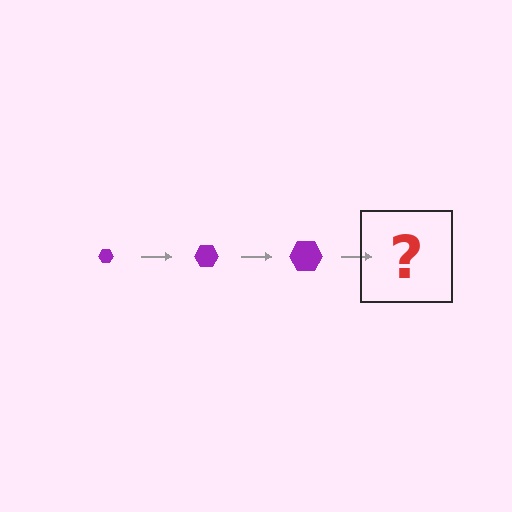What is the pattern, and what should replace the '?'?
The pattern is that the hexagon gets progressively larger each step. The '?' should be a purple hexagon, larger than the previous one.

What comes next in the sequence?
The next element should be a purple hexagon, larger than the previous one.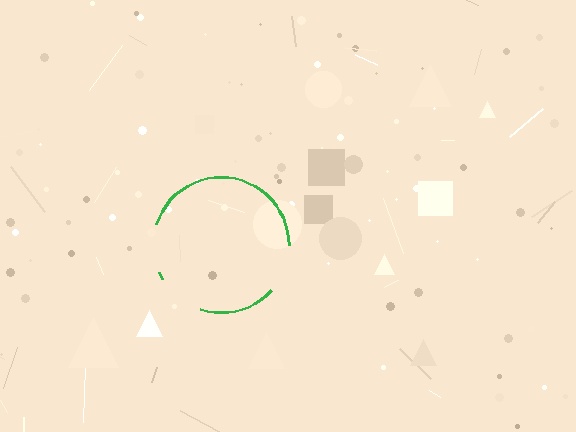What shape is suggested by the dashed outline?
The dashed outline suggests a circle.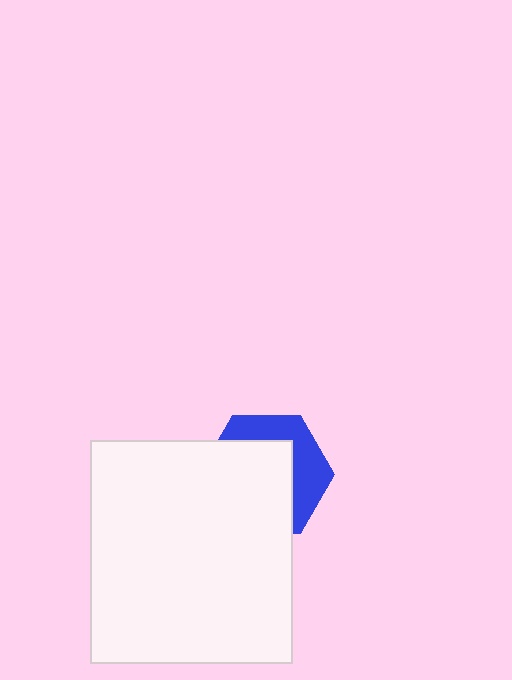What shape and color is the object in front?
The object in front is a white rectangle.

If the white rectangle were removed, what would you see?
You would see the complete blue hexagon.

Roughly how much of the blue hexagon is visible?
A small part of it is visible (roughly 37%).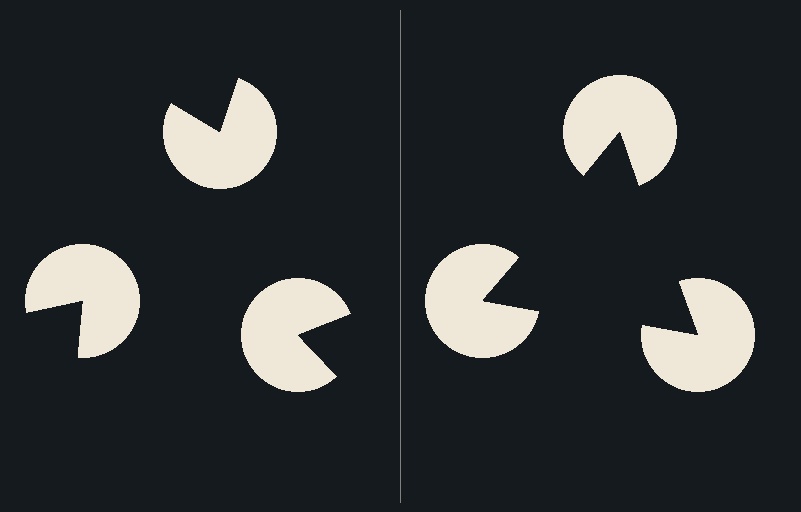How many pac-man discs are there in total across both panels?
6 — 3 on each side.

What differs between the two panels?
The pac-man discs are positioned identically on both sides; only the wedge orientations differ. On the right they align to a triangle; on the left they are misaligned.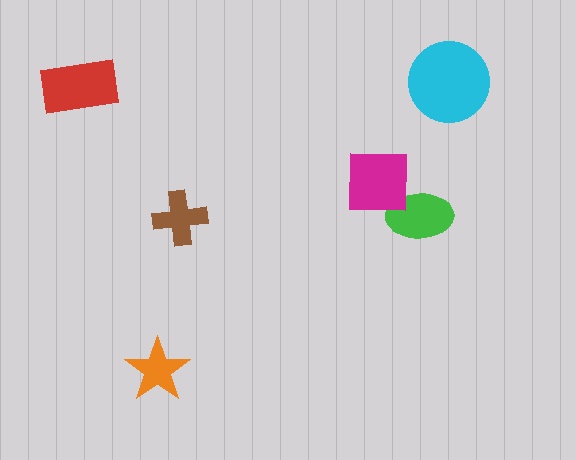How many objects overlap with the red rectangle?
0 objects overlap with the red rectangle.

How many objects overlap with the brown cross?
0 objects overlap with the brown cross.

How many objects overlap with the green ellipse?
1 object overlaps with the green ellipse.